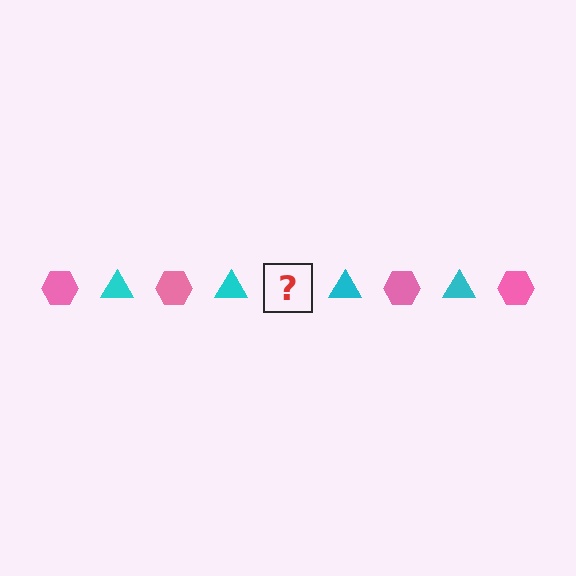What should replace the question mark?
The question mark should be replaced with a pink hexagon.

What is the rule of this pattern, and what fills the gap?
The rule is that the pattern alternates between pink hexagon and cyan triangle. The gap should be filled with a pink hexagon.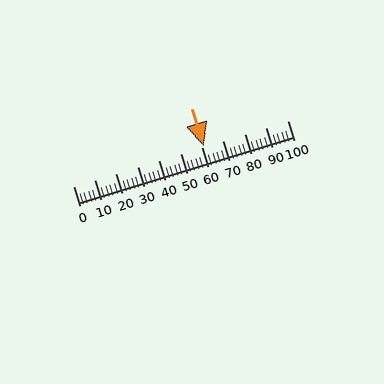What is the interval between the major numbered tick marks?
The major tick marks are spaced 10 units apart.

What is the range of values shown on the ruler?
The ruler shows values from 0 to 100.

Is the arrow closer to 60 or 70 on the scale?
The arrow is closer to 60.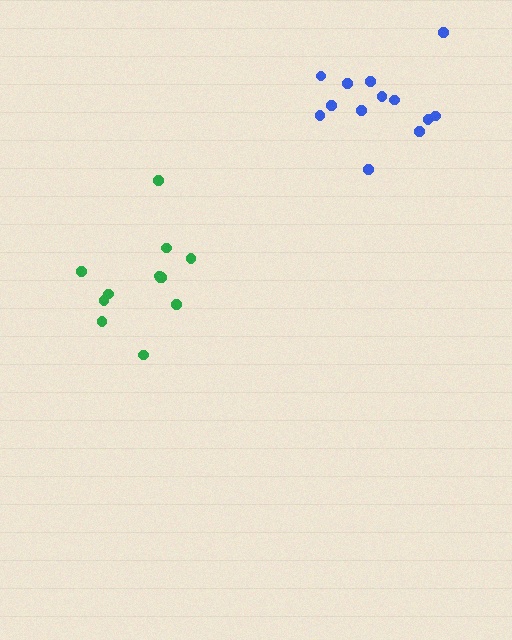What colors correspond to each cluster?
The clusters are colored: green, blue.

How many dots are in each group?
Group 1: 12 dots, Group 2: 13 dots (25 total).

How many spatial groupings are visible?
There are 2 spatial groupings.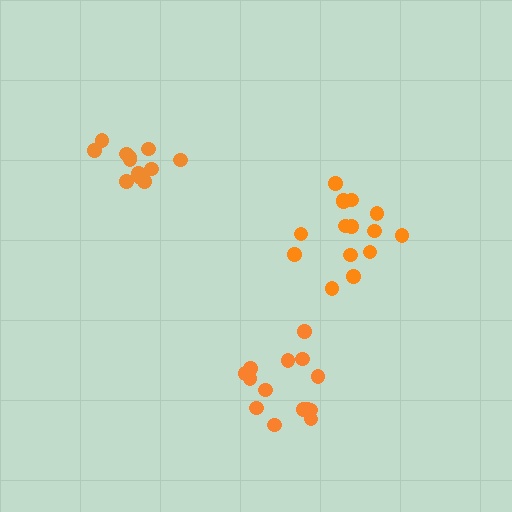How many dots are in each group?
Group 1: 12 dots, Group 2: 15 dots, Group 3: 14 dots (41 total).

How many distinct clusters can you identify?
There are 3 distinct clusters.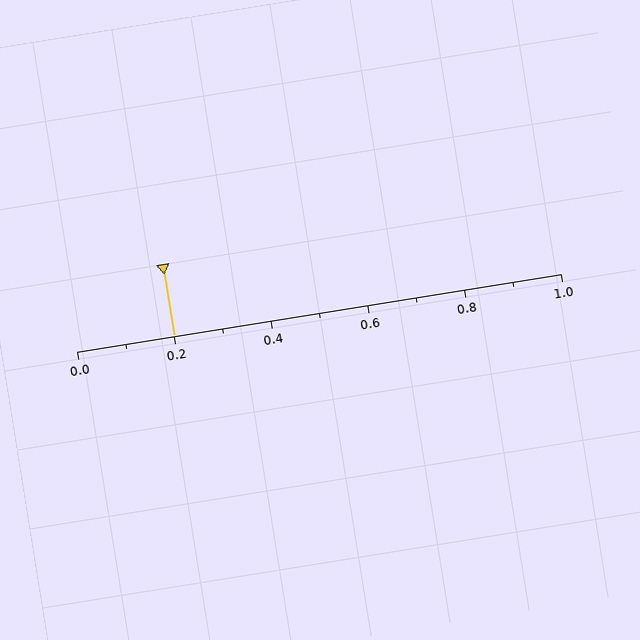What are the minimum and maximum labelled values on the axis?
The axis runs from 0.0 to 1.0.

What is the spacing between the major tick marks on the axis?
The major ticks are spaced 0.2 apart.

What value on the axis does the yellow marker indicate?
The marker indicates approximately 0.2.